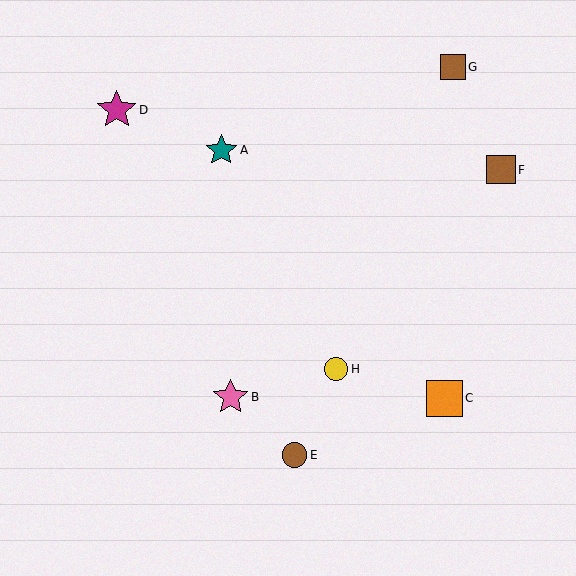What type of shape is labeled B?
Shape B is a pink star.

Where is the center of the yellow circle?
The center of the yellow circle is at (336, 369).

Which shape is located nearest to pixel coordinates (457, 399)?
The orange square (labeled C) at (444, 398) is nearest to that location.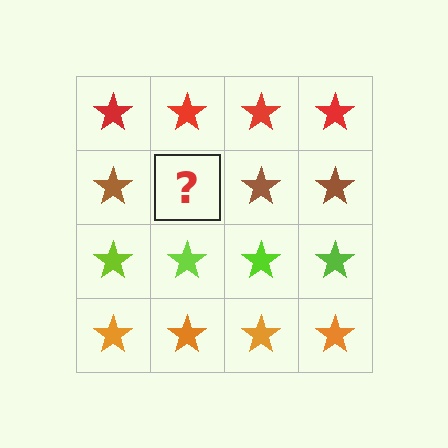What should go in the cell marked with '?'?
The missing cell should contain a brown star.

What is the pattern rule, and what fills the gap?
The rule is that each row has a consistent color. The gap should be filled with a brown star.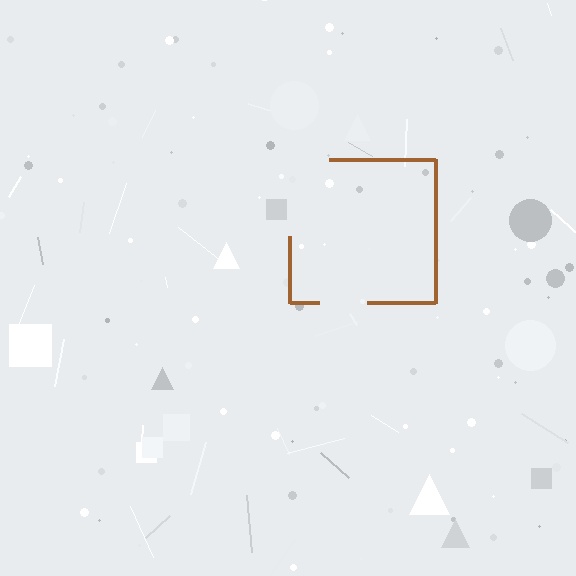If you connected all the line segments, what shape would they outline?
They would outline a square.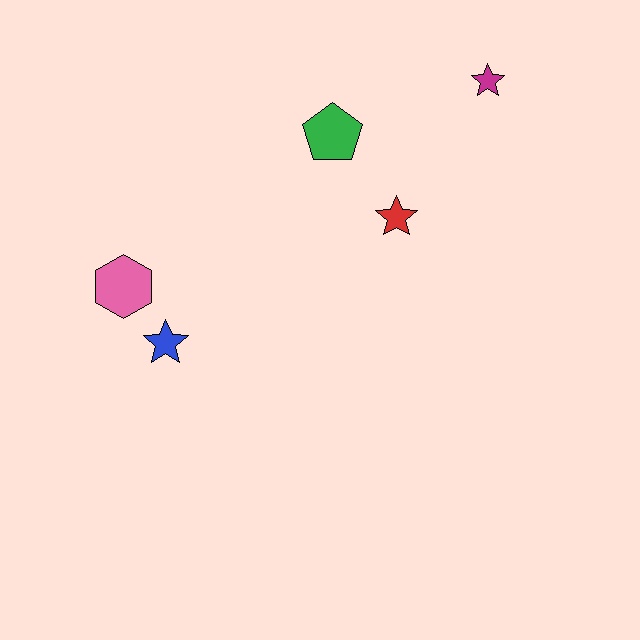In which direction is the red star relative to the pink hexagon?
The red star is to the right of the pink hexagon.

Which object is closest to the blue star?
The pink hexagon is closest to the blue star.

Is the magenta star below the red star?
No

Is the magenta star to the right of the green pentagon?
Yes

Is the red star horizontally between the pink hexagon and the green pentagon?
No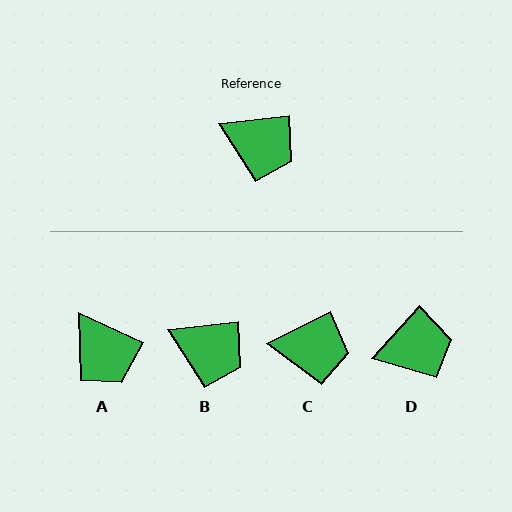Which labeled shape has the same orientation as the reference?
B.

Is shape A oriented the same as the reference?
No, it is off by about 31 degrees.